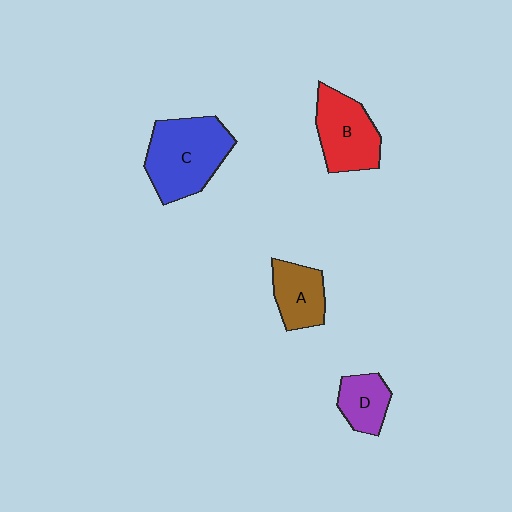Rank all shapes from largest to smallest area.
From largest to smallest: C (blue), B (red), A (brown), D (purple).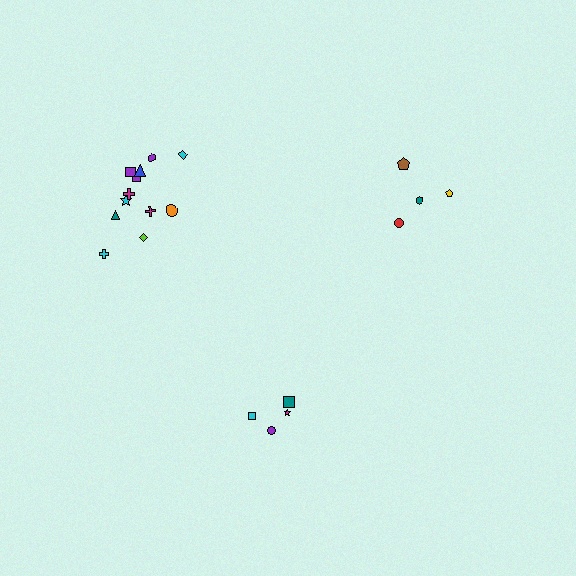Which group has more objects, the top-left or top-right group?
The top-left group.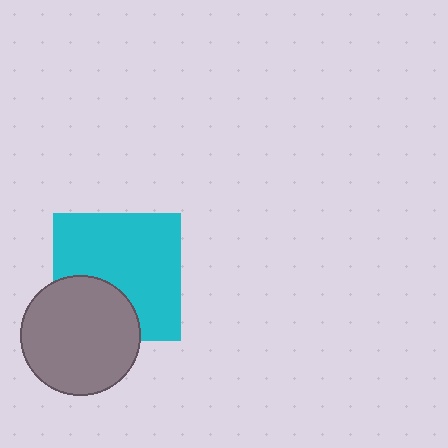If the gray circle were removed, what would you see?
You would see the complete cyan square.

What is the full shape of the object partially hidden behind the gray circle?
The partially hidden object is a cyan square.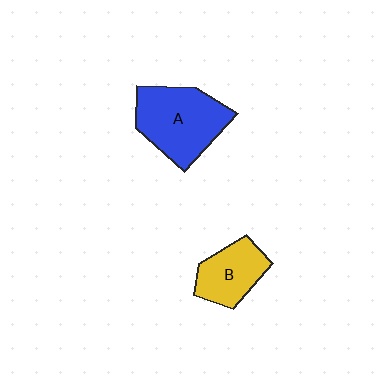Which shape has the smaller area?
Shape B (yellow).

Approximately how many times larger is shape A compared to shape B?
Approximately 1.6 times.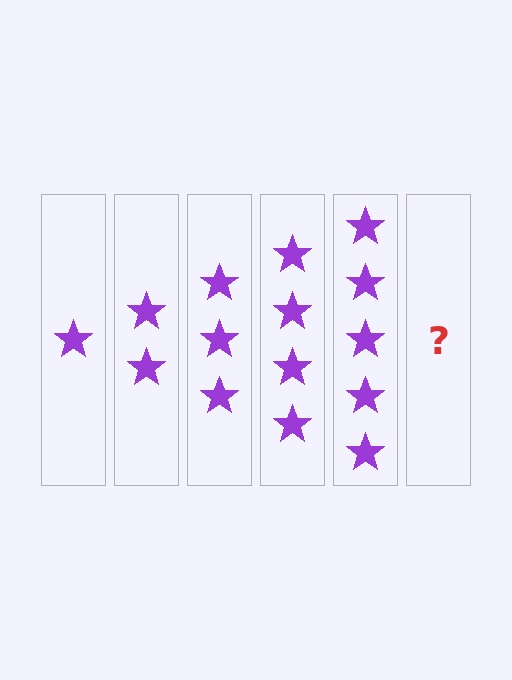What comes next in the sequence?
The next element should be 6 stars.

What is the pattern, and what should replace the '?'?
The pattern is that each step adds one more star. The '?' should be 6 stars.